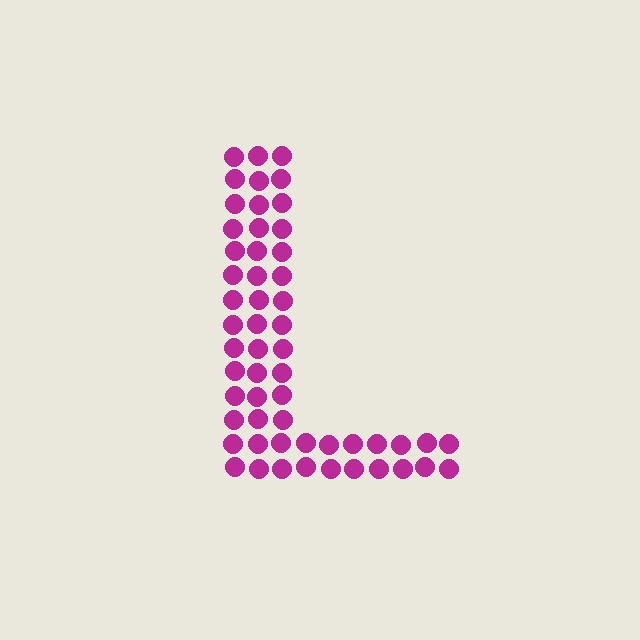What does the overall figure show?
The overall figure shows the letter L.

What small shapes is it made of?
It is made of small circles.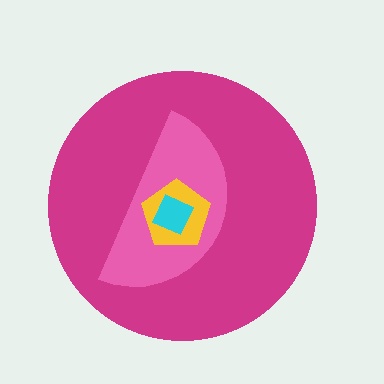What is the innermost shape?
The cyan square.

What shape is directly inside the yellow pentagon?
The cyan square.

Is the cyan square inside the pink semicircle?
Yes.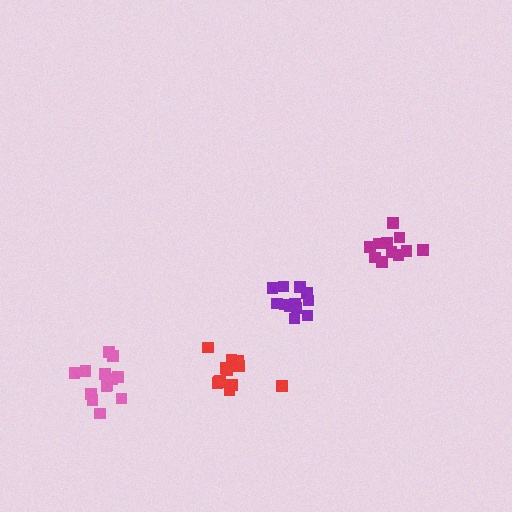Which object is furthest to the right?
The magenta cluster is rightmost.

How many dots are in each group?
Group 1: 12 dots, Group 2: 12 dots, Group 3: 12 dots, Group 4: 13 dots (49 total).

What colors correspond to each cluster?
The clusters are colored: purple, red, magenta, pink.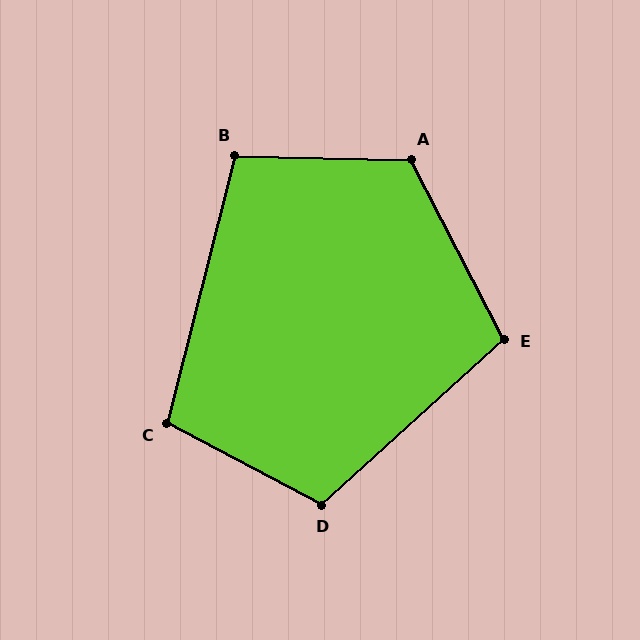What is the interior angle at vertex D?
Approximately 110 degrees (obtuse).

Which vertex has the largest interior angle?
A, at approximately 118 degrees.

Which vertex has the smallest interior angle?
B, at approximately 103 degrees.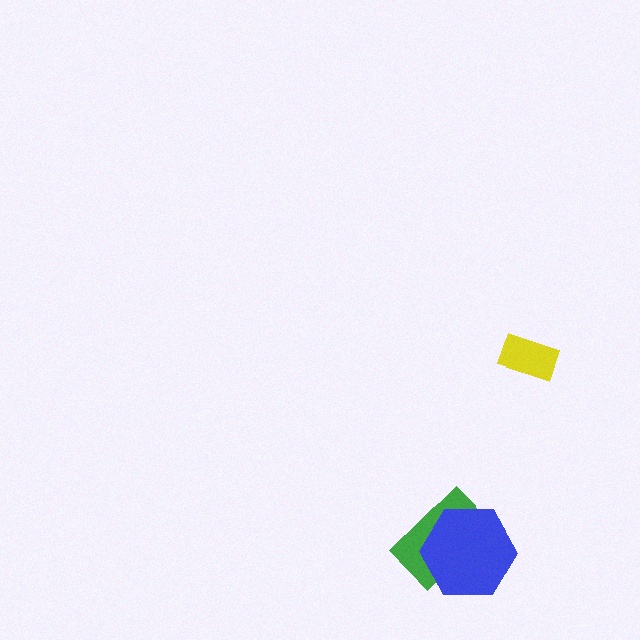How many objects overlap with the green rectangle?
1 object overlaps with the green rectangle.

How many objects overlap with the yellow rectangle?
0 objects overlap with the yellow rectangle.